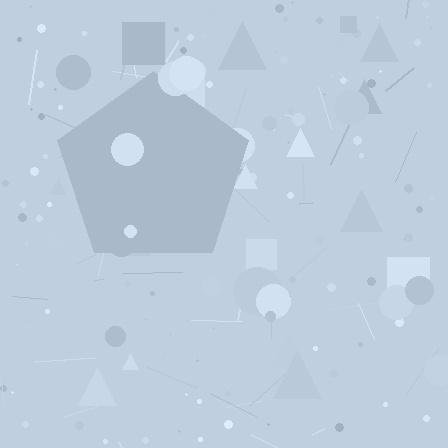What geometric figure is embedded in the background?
A pentagon is embedded in the background.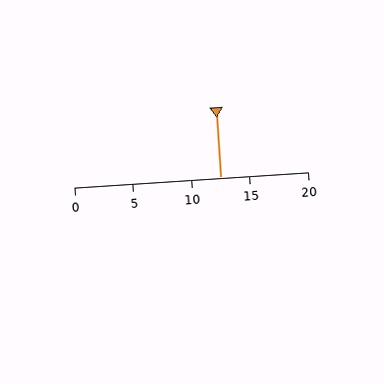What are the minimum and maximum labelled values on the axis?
The axis runs from 0 to 20.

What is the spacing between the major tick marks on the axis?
The major ticks are spaced 5 apart.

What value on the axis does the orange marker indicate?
The marker indicates approximately 12.5.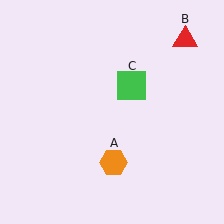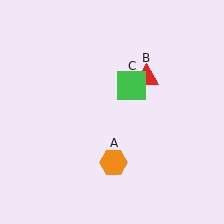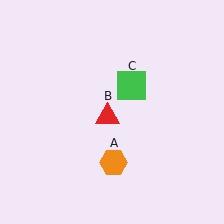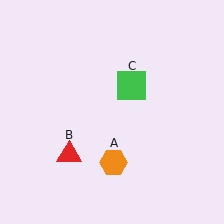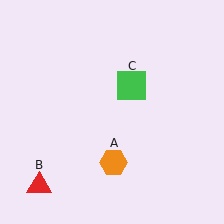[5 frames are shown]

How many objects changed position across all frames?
1 object changed position: red triangle (object B).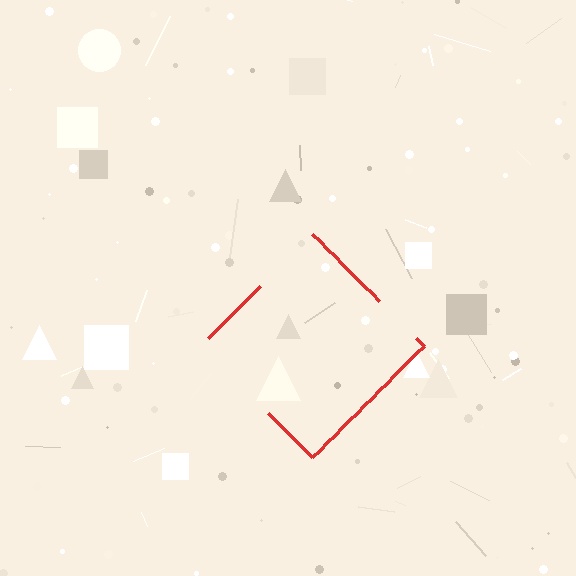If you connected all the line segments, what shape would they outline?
They would outline a diamond.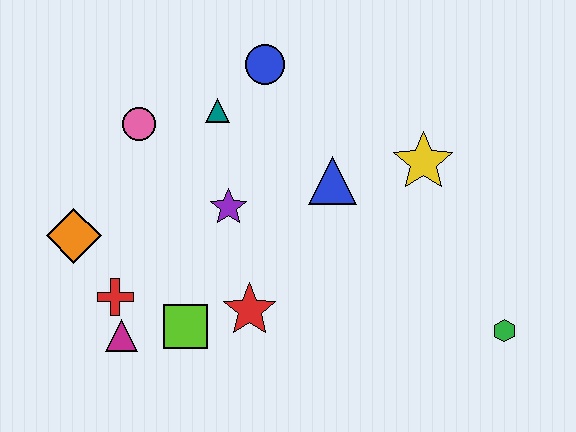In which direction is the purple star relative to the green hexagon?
The purple star is to the left of the green hexagon.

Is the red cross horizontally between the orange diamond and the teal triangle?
Yes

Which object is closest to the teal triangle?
The blue circle is closest to the teal triangle.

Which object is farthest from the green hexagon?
The orange diamond is farthest from the green hexagon.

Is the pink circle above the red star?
Yes